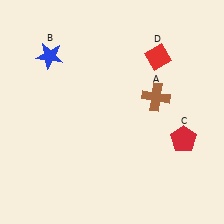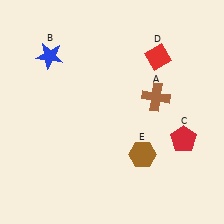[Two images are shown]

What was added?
A brown hexagon (E) was added in Image 2.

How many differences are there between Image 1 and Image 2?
There is 1 difference between the two images.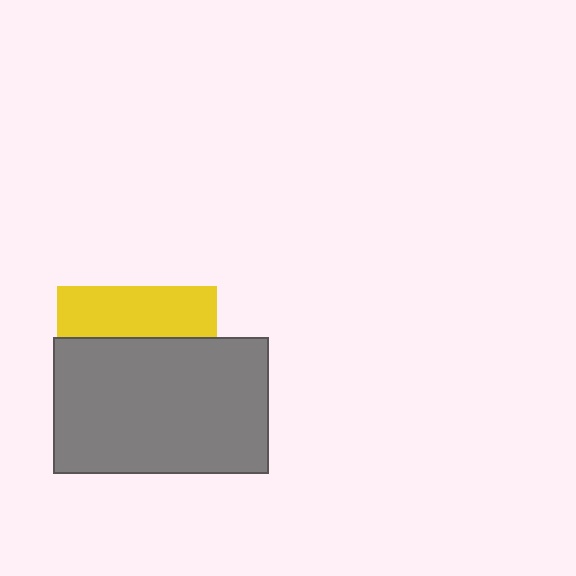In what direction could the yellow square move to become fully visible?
The yellow square could move up. That would shift it out from behind the gray rectangle entirely.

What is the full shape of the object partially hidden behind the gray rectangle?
The partially hidden object is a yellow square.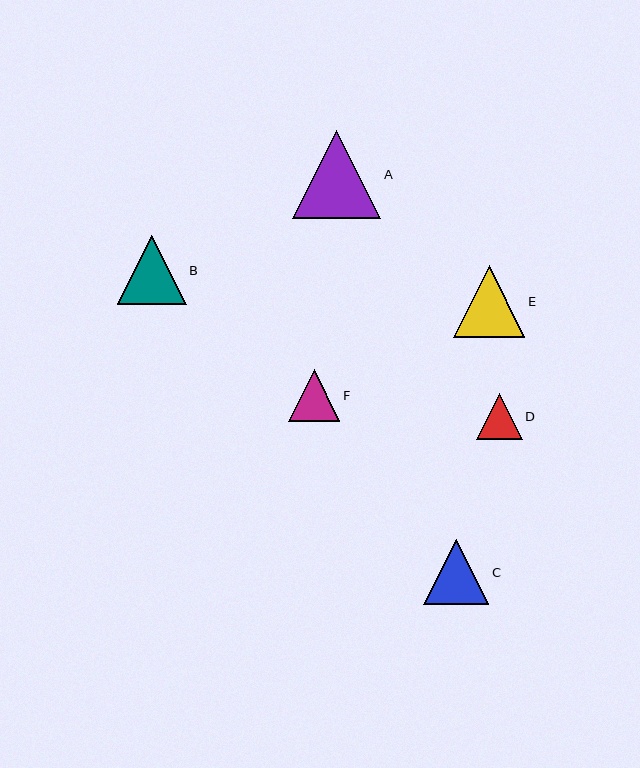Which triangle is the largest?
Triangle A is the largest with a size of approximately 88 pixels.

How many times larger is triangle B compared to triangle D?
Triangle B is approximately 1.5 times the size of triangle D.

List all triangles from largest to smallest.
From largest to smallest: A, E, B, C, F, D.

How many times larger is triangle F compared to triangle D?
Triangle F is approximately 1.1 times the size of triangle D.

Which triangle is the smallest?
Triangle D is the smallest with a size of approximately 46 pixels.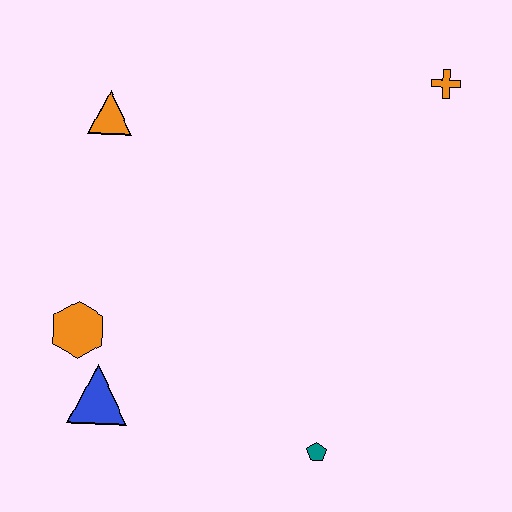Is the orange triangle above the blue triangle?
Yes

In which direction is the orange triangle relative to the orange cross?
The orange triangle is to the left of the orange cross.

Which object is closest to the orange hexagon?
The blue triangle is closest to the orange hexagon.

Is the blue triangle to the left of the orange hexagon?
No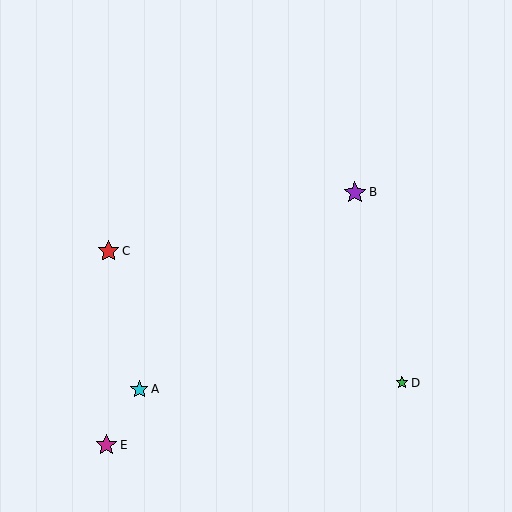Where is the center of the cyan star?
The center of the cyan star is at (139, 389).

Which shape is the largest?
The purple star (labeled B) is the largest.